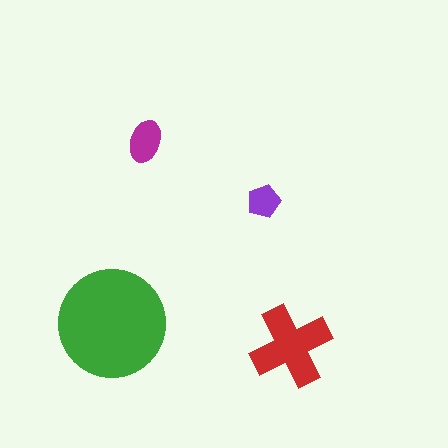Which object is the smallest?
The purple pentagon.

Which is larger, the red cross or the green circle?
The green circle.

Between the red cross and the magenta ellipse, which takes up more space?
The red cross.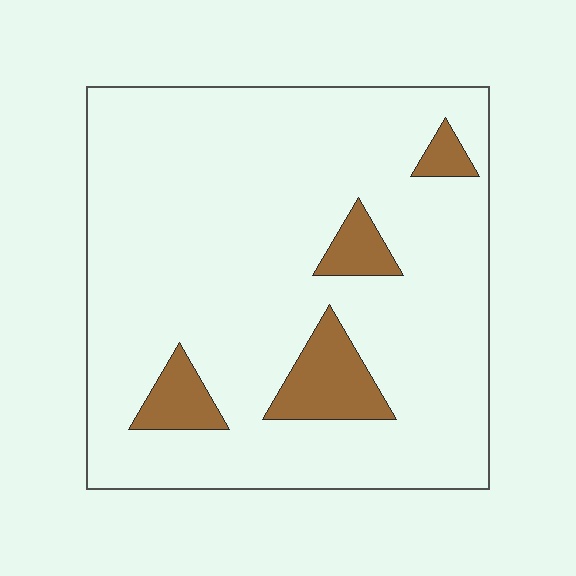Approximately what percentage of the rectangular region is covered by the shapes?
Approximately 10%.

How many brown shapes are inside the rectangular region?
4.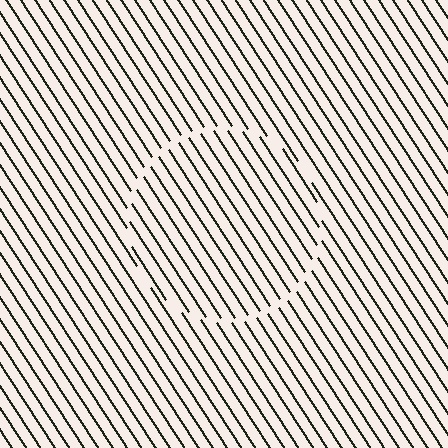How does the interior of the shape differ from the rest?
The interior of the shape contains the same grating, shifted by half a period — the contour is defined by the phase discontinuity where line-ends from the inner and outer gratings abut.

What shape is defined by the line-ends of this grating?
An illusory circle. The interior of the shape contains the same grating, shifted by half a period — the contour is defined by the phase discontinuity where line-ends from the inner and outer gratings abut.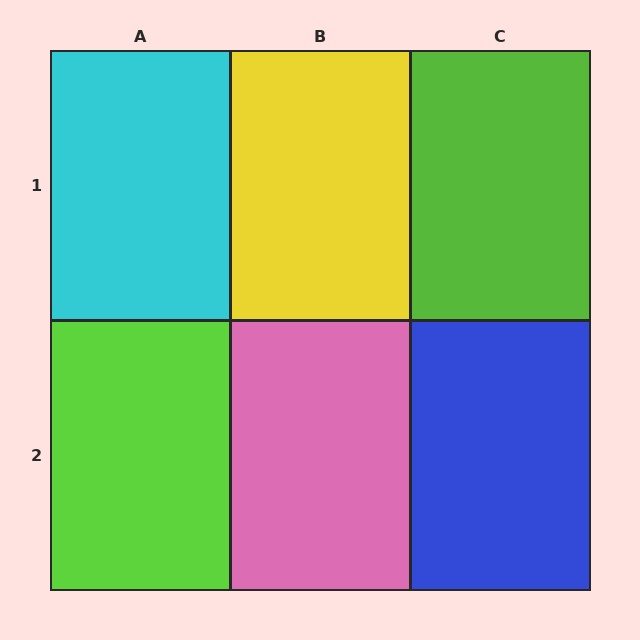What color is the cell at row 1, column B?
Yellow.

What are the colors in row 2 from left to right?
Lime, pink, blue.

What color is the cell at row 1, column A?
Cyan.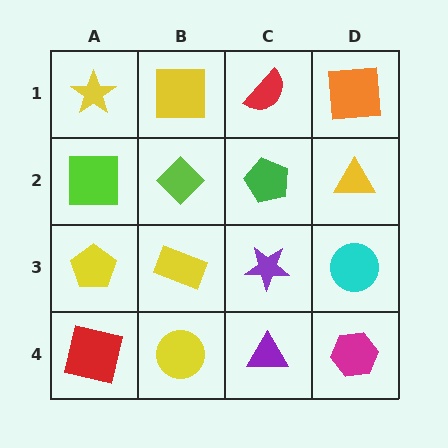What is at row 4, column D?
A magenta hexagon.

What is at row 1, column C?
A red semicircle.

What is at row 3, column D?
A cyan circle.